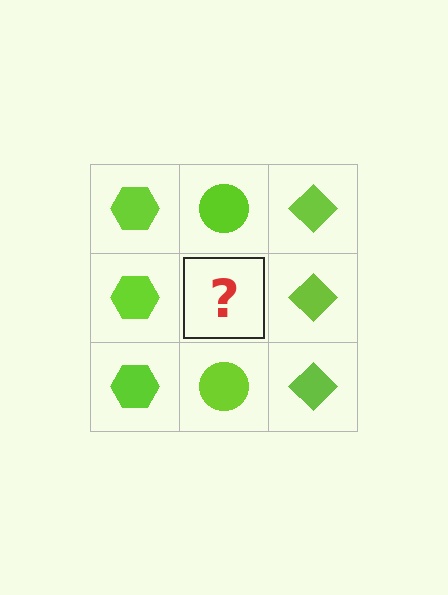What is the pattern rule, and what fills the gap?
The rule is that each column has a consistent shape. The gap should be filled with a lime circle.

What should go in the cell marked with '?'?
The missing cell should contain a lime circle.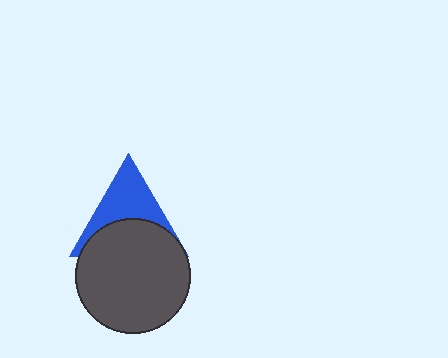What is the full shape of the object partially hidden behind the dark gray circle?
The partially hidden object is a blue triangle.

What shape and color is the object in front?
The object in front is a dark gray circle.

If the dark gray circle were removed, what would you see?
You would see the complete blue triangle.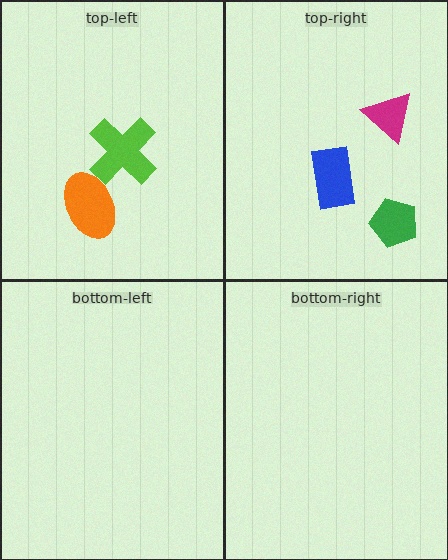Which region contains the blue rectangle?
The top-right region.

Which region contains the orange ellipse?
The top-left region.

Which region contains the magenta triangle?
The top-right region.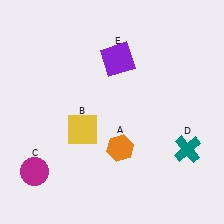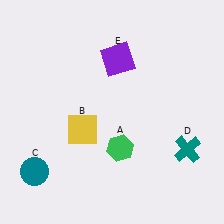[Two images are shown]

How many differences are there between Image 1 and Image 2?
There are 2 differences between the two images.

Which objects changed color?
A changed from orange to green. C changed from magenta to teal.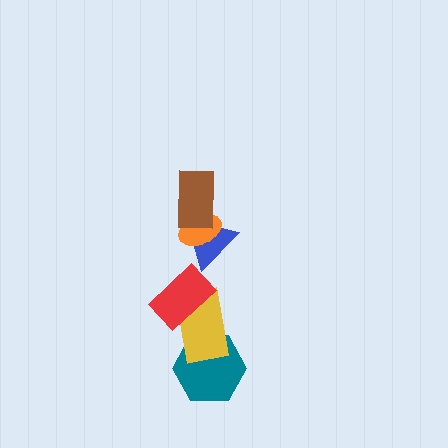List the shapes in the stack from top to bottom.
From top to bottom: the brown rectangle, the orange ellipse, the blue triangle, the red rectangle, the yellow rectangle, the teal hexagon.